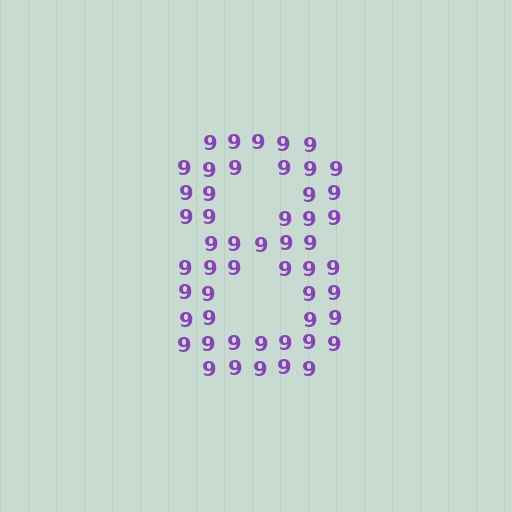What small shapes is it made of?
It is made of small digit 9's.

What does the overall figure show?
The overall figure shows the digit 8.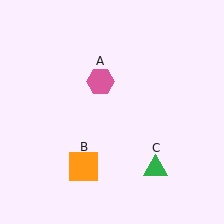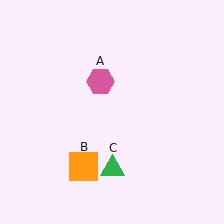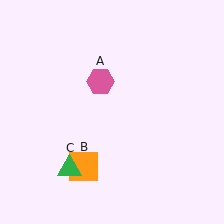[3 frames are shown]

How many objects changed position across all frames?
1 object changed position: green triangle (object C).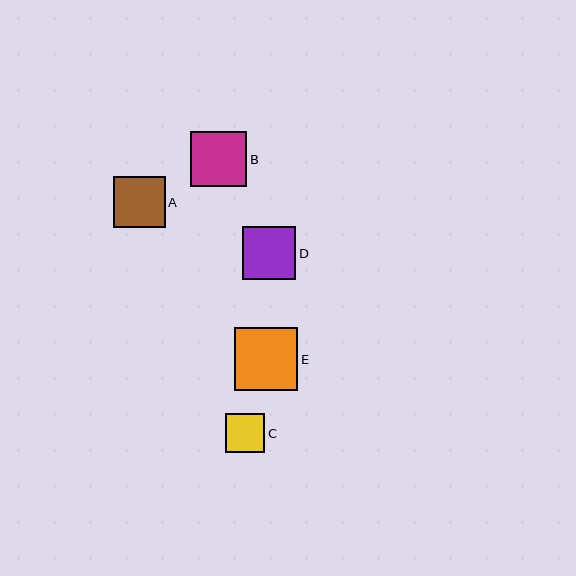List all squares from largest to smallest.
From largest to smallest: E, B, D, A, C.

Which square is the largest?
Square E is the largest with a size of approximately 63 pixels.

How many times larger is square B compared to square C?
Square B is approximately 1.4 times the size of square C.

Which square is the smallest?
Square C is the smallest with a size of approximately 39 pixels.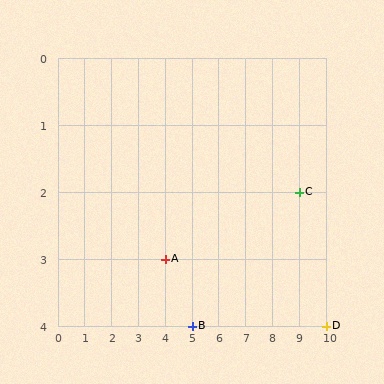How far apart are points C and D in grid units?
Points C and D are 1 column and 2 rows apart (about 2.2 grid units diagonally).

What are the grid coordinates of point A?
Point A is at grid coordinates (4, 3).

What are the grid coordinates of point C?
Point C is at grid coordinates (9, 2).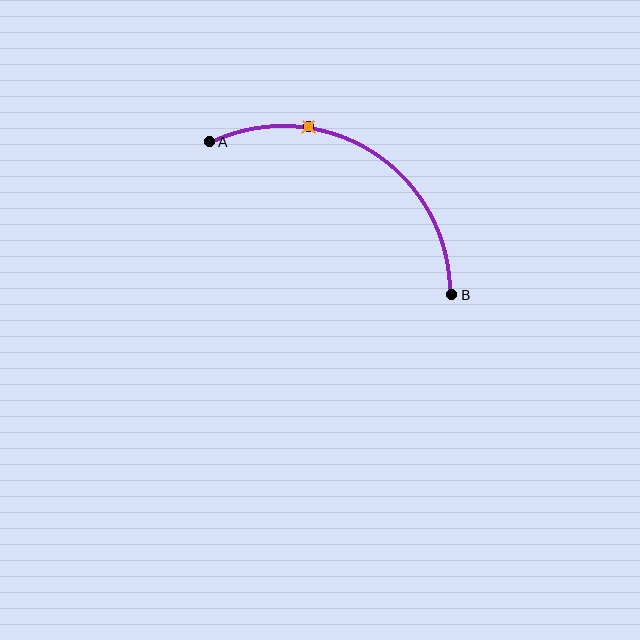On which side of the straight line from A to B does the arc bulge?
The arc bulges above the straight line connecting A and B.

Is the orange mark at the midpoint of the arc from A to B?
No. The orange mark lies on the arc but is closer to endpoint A. The arc midpoint would be at the point on the curve equidistant along the arc from both A and B.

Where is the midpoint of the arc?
The arc midpoint is the point on the curve farthest from the straight line joining A and B. It sits above that line.